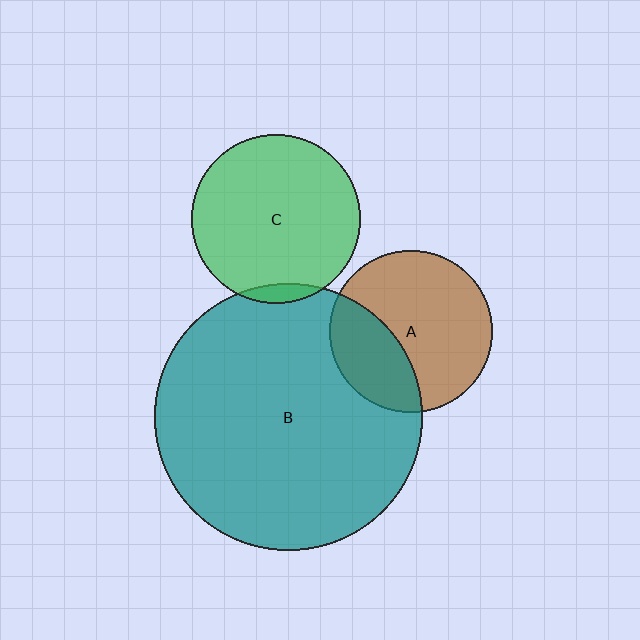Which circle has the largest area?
Circle B (teal).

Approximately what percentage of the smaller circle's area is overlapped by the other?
Approximately 5%.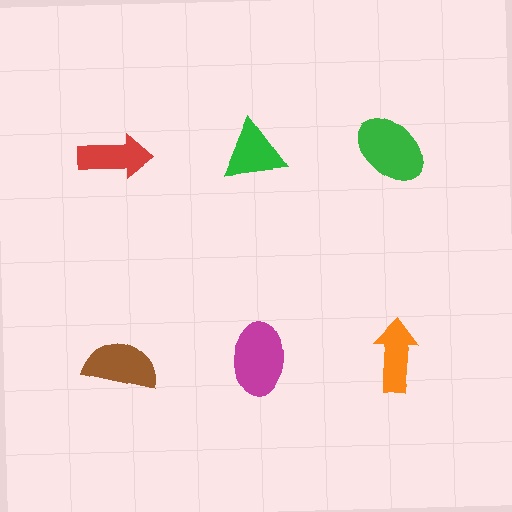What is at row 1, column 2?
A green triangle.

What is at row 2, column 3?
An orange arrow.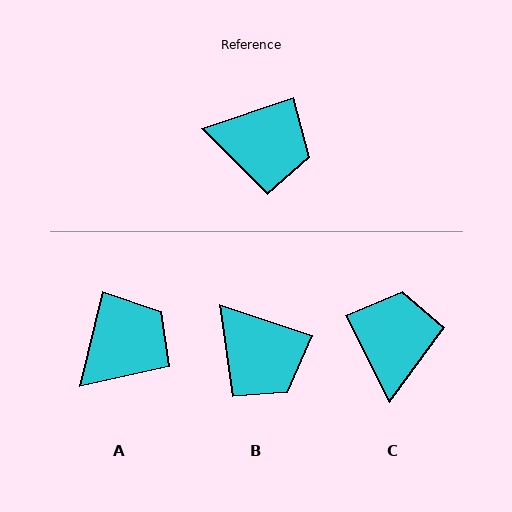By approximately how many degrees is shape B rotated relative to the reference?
Approximately 37 degrees clockwise.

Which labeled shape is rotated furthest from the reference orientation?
C, about 99 degrees away.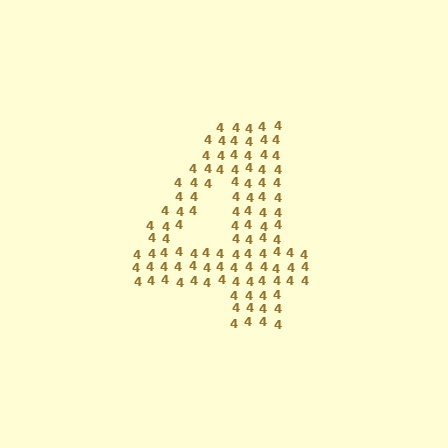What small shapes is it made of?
It is made of small digit 4's.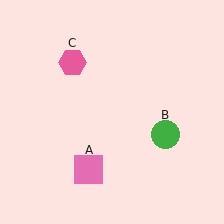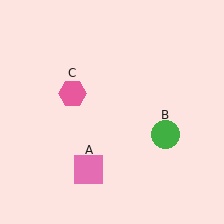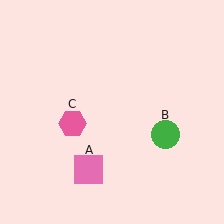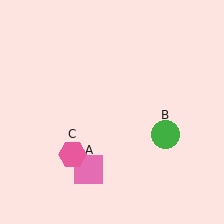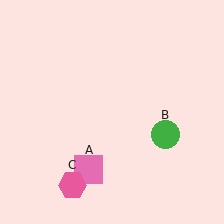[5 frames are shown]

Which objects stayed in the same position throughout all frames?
Pink square (object A) and green circle (object B) remained stationary.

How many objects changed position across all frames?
1 object changed position: pink hexagon (object C).